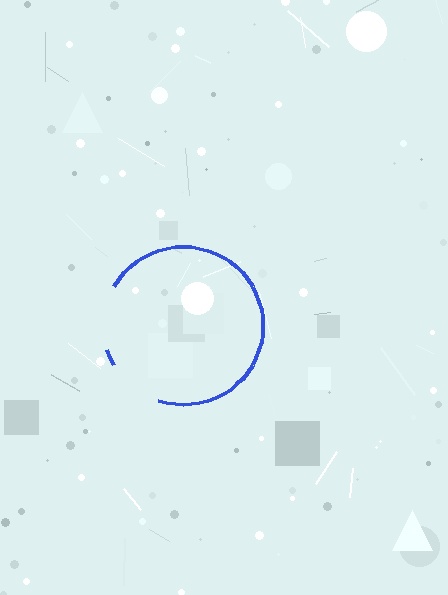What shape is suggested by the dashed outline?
The dashed outline suggests a circle.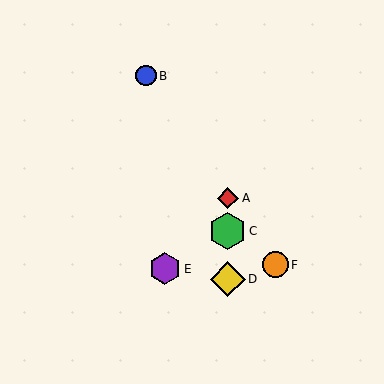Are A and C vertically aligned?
Yes, both are at x≈228.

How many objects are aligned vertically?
3 objects (A, C, D) are aligned vertically.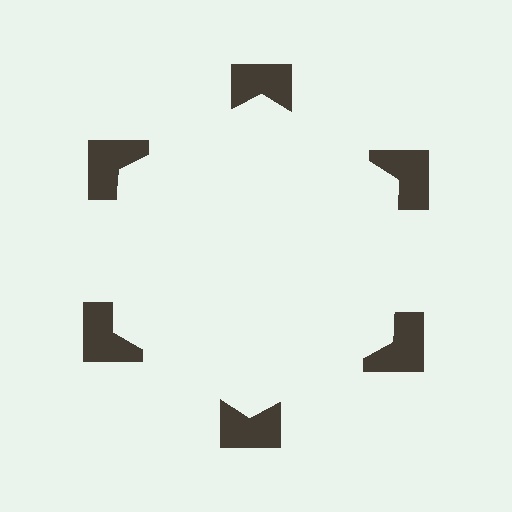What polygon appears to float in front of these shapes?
An illusory hexagon — its edges are inferred from the aligned wedge cuts in the notched squares, not physically drawn.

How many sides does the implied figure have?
6 sides.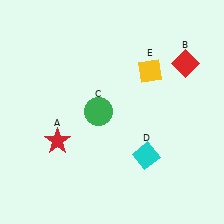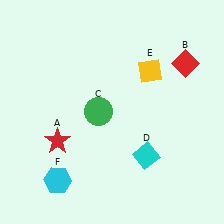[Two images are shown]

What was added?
A cyan hexagon (F) was added in Image 2.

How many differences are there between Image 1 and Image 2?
There is 1 difference between the two images.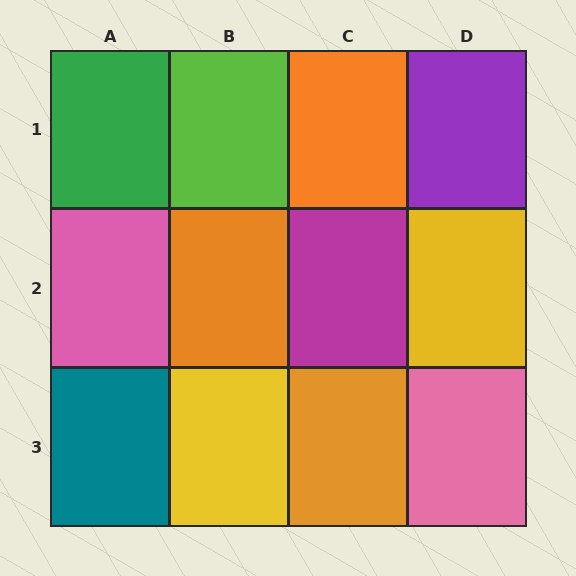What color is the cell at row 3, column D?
Pink.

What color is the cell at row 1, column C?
Orange.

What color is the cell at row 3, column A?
Teal.